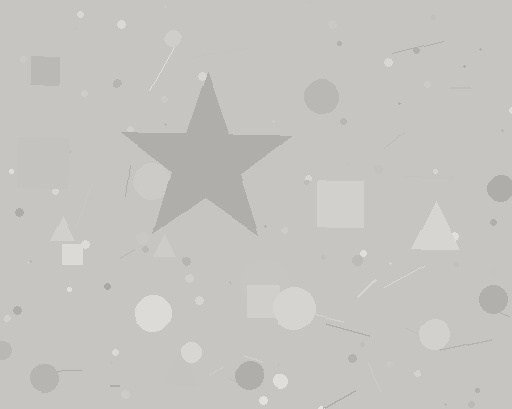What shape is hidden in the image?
A star is hidden in the image.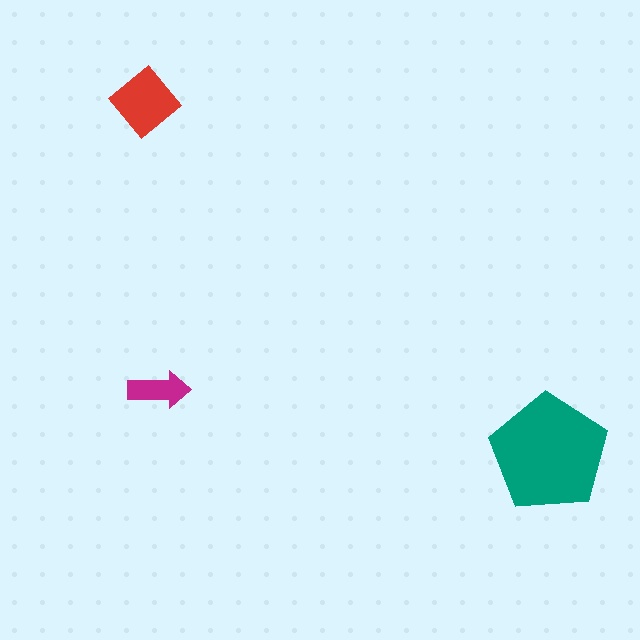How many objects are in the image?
There are 3 objects in the image.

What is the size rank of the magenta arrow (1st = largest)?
3rd.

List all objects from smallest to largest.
The magenta arrow, the red diamond, the teal pentagon.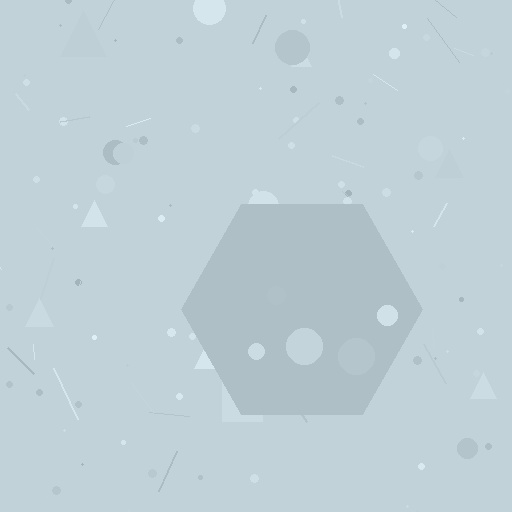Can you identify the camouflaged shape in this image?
The camouflaged shape is a hexagon.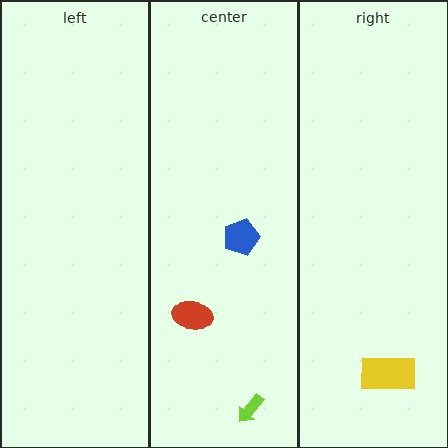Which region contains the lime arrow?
The center region.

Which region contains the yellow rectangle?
The right region.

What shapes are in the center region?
The blue pentagon, the lime arrow, the red ellipse.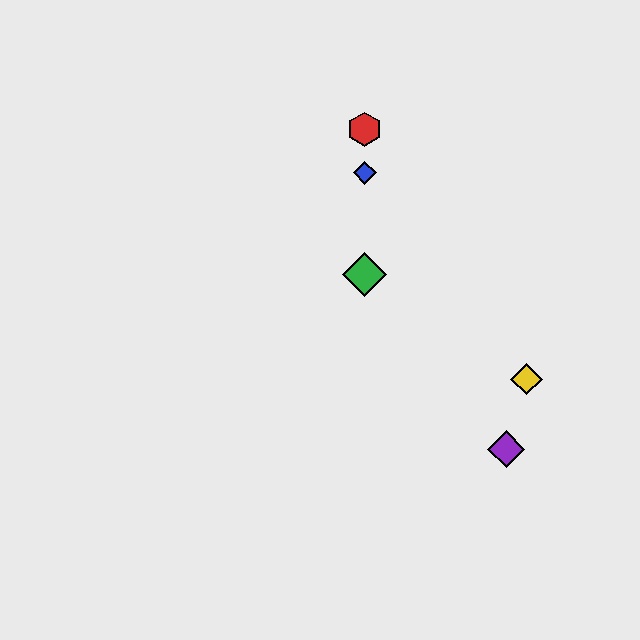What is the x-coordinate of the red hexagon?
The red hexagon is at x≈365.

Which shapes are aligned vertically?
The red hexagon, the blue diamond, the green diamond are aligned vertically.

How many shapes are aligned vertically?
3 shapes (the red hexagon, the blue diamond, the green diamond) are aligned vertically.